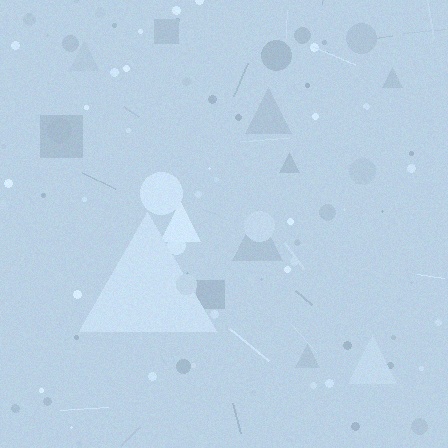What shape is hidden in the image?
A triangle is hidden in the image.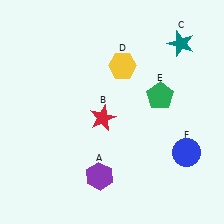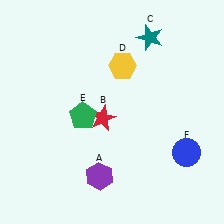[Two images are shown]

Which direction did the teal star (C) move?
The teal star (C) moved left.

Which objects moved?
The objects that moved are: the teal star (C), the green pentagon (E).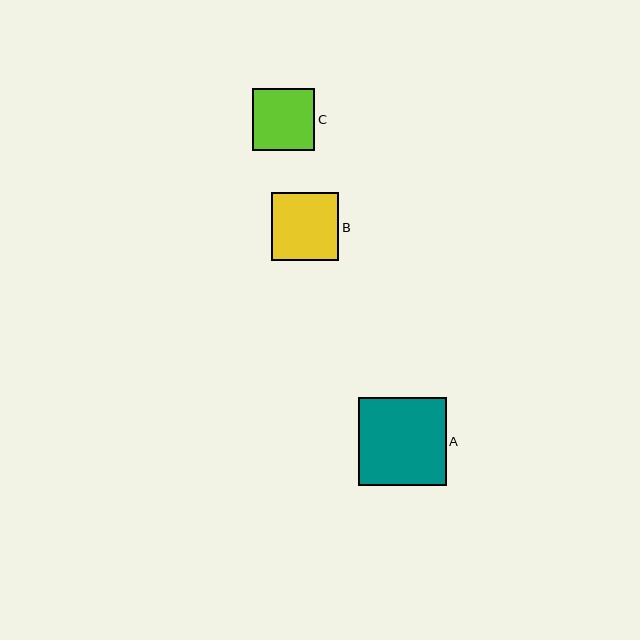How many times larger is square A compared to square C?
Square A is approximately 1.4 times the size of square C.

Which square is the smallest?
Square C is the smallest with a size of approximately 62 pixels.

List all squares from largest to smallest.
From largest to smallest: A, B, C.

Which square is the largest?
Square A is the largest with a size of approximately 88 pixels.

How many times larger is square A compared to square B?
Square A is approximately 1.3 times the size of square B.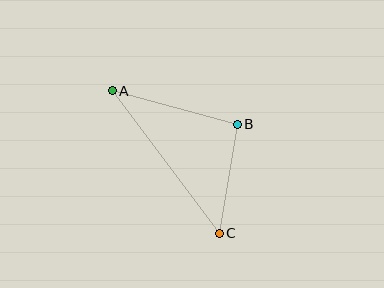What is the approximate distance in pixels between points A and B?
The distance between A and B is approximately 129 pixels.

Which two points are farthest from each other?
Points A and C are farthest from each other.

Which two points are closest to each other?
Points B and C are closest to each other.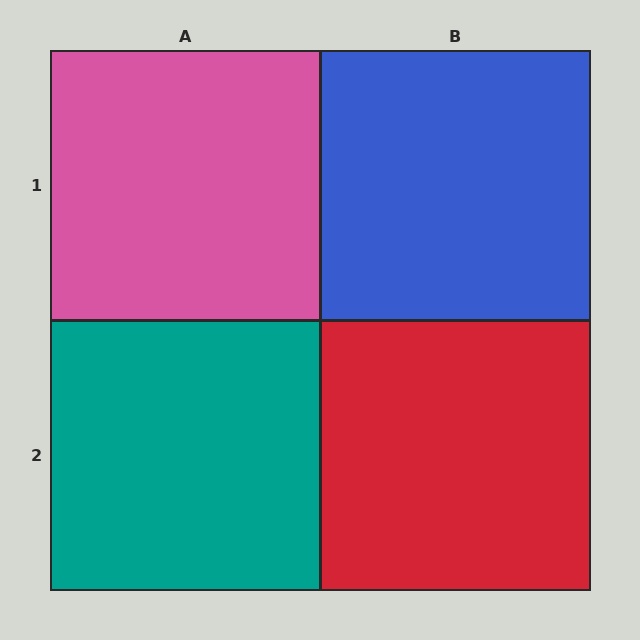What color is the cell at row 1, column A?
Pink.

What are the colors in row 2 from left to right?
Teal, red.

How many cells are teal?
1 cell is teal.